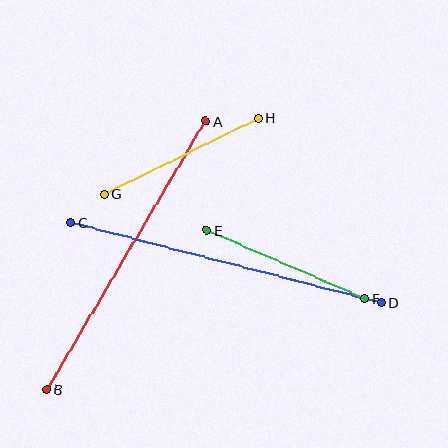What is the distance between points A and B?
The distance is approximately 312 pixels.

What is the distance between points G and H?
The distance is approximately 172 pixels.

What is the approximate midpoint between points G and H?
The midpoint is at approximately (181, 156) pixels.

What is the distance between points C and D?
The distance is approximately 321 pixels.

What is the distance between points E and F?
The distance is approximately 173 pixels.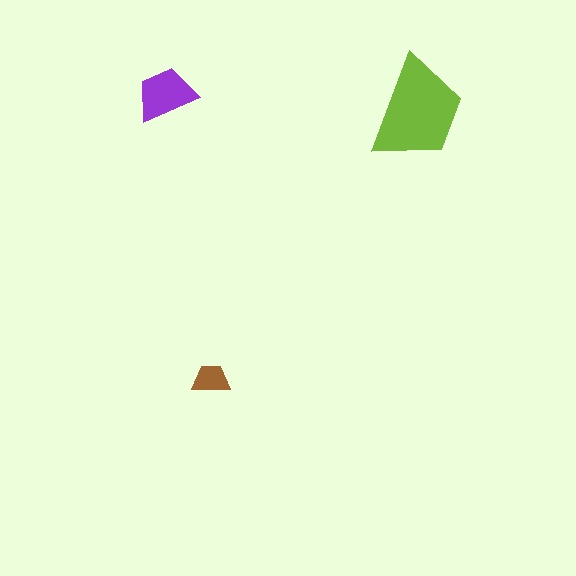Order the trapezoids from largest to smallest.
the lime one, the purple one, the brown one.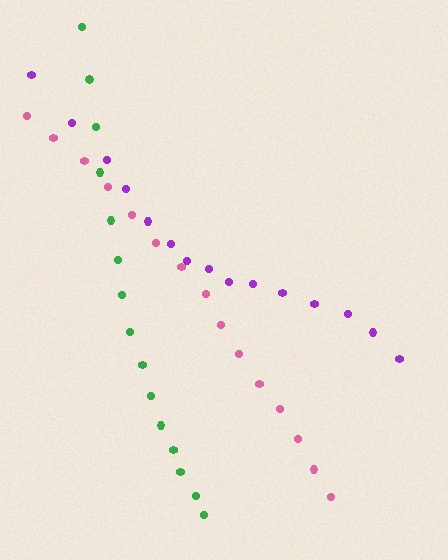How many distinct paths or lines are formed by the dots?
There are 3 distinct paths.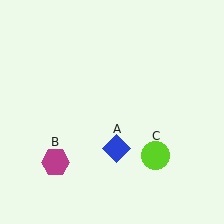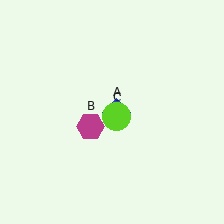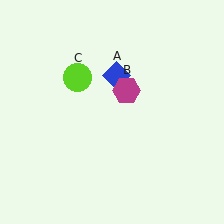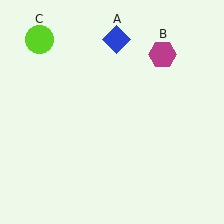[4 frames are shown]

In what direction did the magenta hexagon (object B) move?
The magenta hexagon (object B) moved up and to the right.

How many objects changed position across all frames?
3 objects changed position: blue diamond (object A), magenta hexagon (object B), lime circle (object C).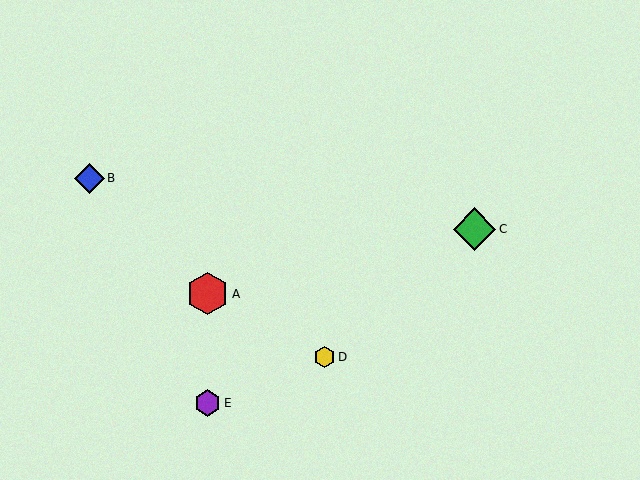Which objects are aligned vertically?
Objects A, E are aligned vertically.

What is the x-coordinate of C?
Object C is at x≈475.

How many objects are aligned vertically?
2 objects (A, E) are aligned vertically.